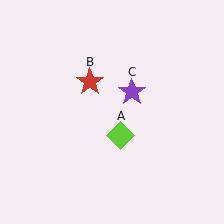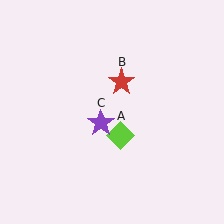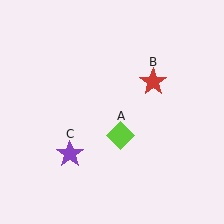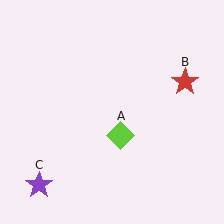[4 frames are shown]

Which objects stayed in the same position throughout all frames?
Lime diamond (object A) remained stationary.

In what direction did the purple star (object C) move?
The purple star (object C) moved down and to the left.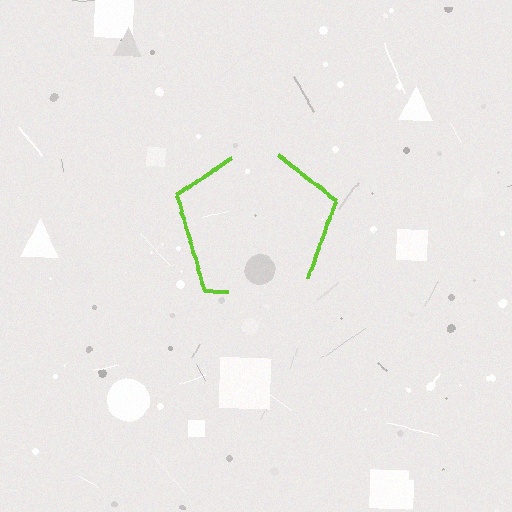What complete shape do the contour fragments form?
The contour fragments form a pentagon.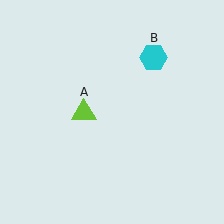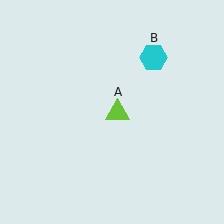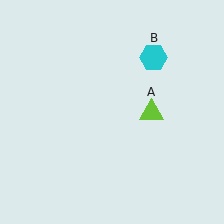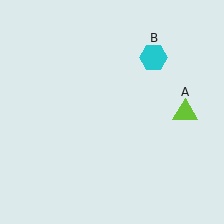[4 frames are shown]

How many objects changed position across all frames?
1 object changed position: lime triangle (object A).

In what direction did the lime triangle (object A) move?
The lime triangle (object A) moved right.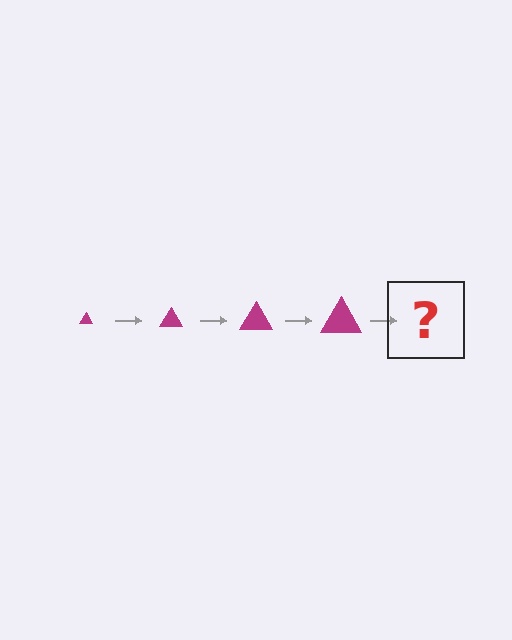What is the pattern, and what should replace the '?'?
The pattern is that the triangle gets progressively larger each step. The '?' should be a magenta triangle, larger than the previous one.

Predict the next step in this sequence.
The next step is a magenta triangle, larger than the previous one.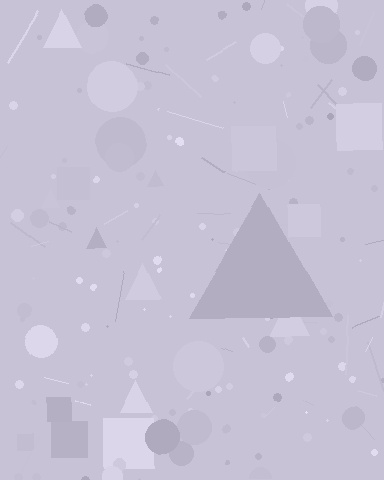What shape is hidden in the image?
A triangle is hidden in the image.